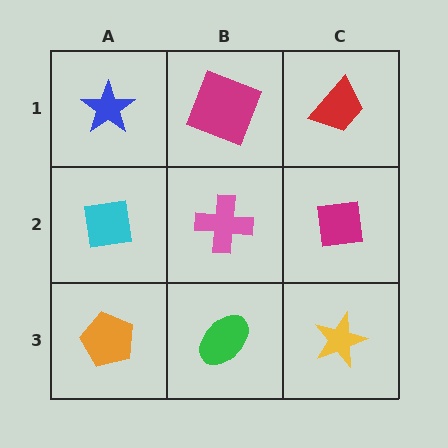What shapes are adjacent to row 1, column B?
A pink cross (row 2, column B), a blue star (row 1, column A), a red trapezoid (row 1, column C).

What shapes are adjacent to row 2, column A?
A blue star (row 1, column A), an orange pentagon (row 3, column A), a pink cross (row 2, column B).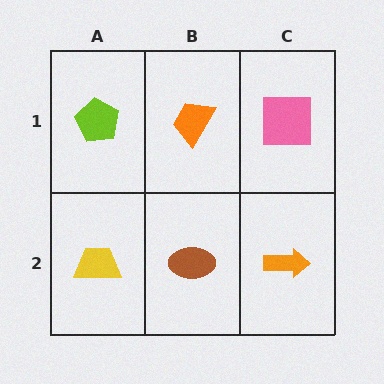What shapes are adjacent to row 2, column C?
A pink square (row 1, column C), a brown ellipse (row 2, column B).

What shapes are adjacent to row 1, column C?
An orange arrow (row 2, column C), an orange trapezoid (row 1, column B).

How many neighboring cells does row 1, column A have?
2.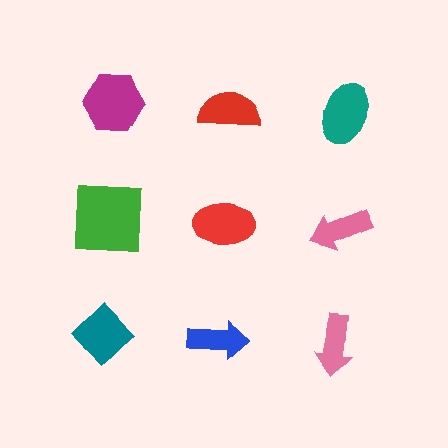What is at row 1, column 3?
A teal ellipse.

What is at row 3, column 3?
A pink arrow.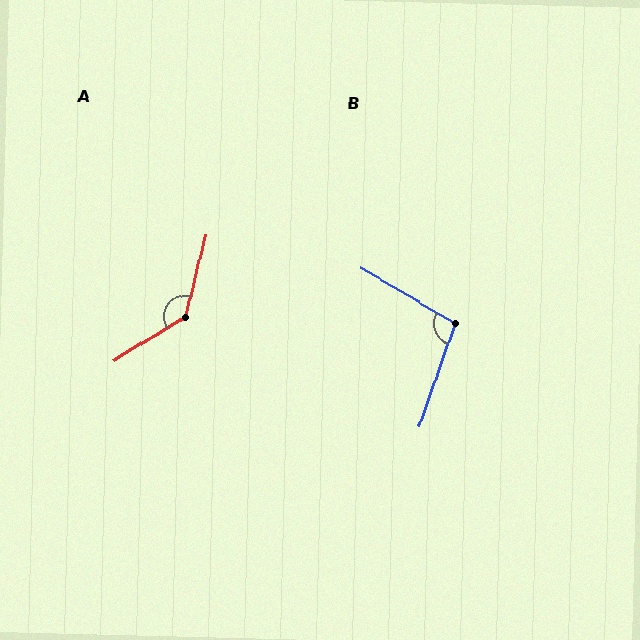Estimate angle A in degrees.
Approximately 135 degrees.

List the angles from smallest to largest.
B (101°), A (135°).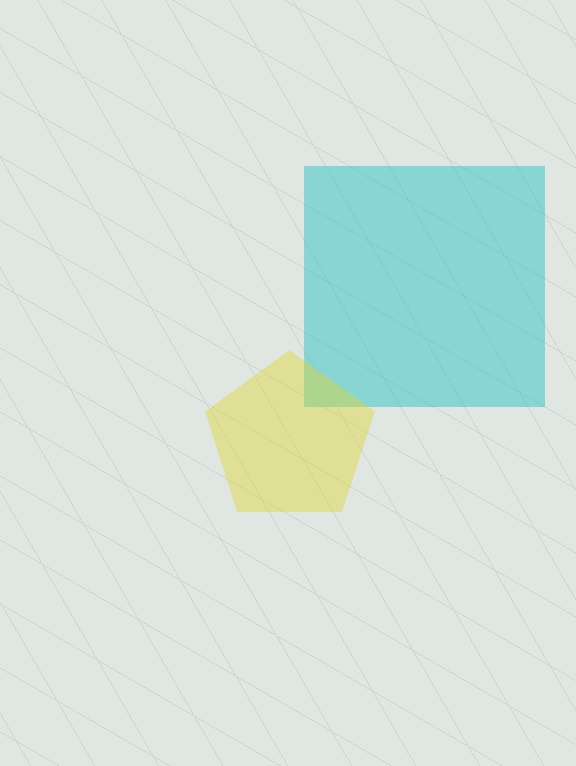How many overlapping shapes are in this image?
There are 2 overlapping shapes in the image.